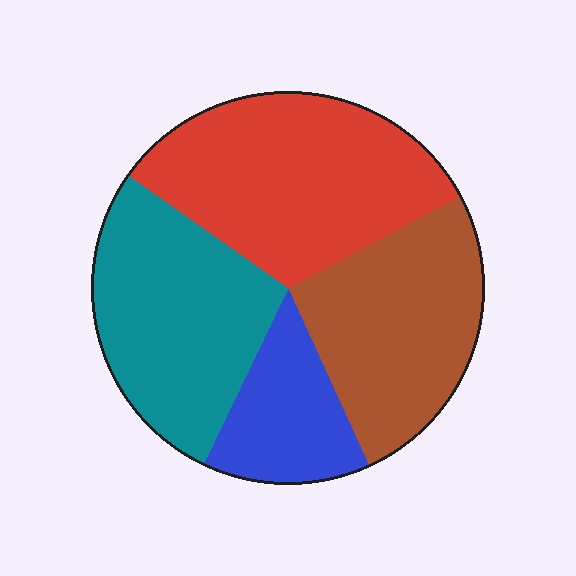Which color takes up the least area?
Blue, at roughly 15%.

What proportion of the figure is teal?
Teal takes up between a quarter and a half of the figure.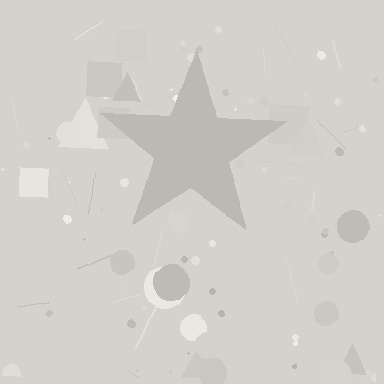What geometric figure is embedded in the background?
A star is embedded in the background.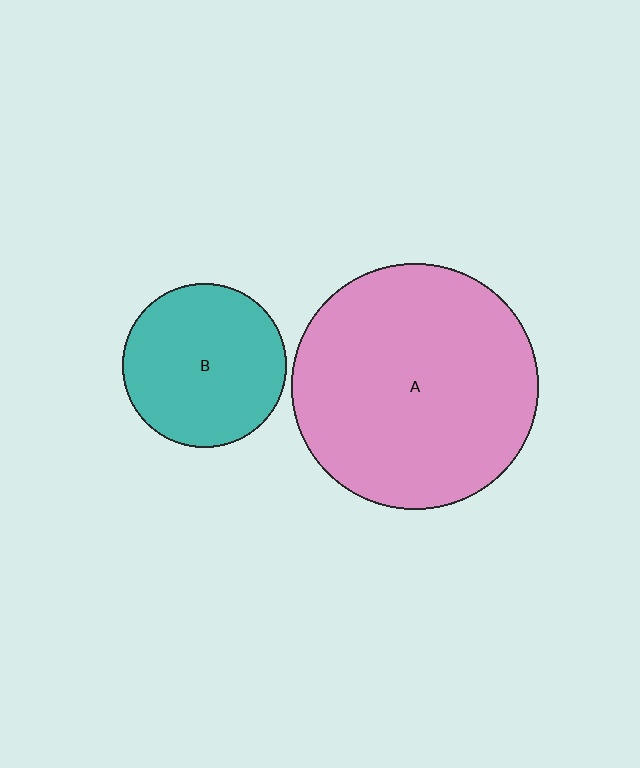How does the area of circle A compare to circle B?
Approximately 2.3 times.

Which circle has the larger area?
Circle A (pink).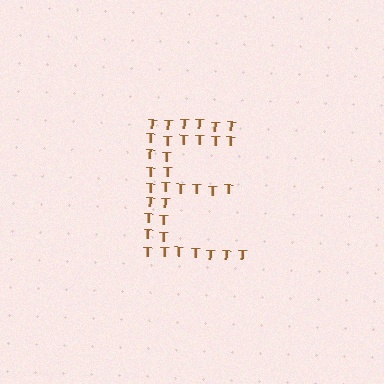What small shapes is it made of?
It is made of small letter T's.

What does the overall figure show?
The overall figure shows the letter E.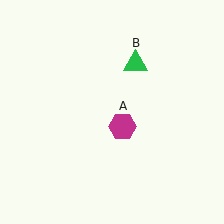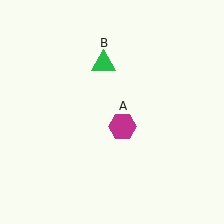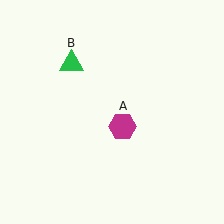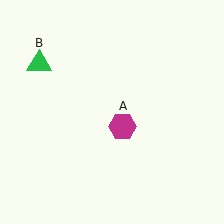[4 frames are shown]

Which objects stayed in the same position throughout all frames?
Magenta hexagon (object A) remained stationary.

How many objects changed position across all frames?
1 object changed position: green triangle (object B).